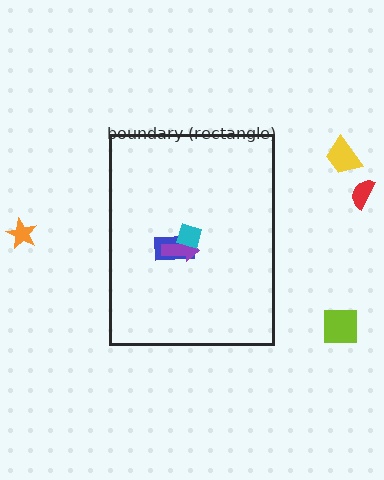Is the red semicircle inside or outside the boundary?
Outside.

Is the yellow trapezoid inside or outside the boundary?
Outside.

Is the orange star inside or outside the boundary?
Outside.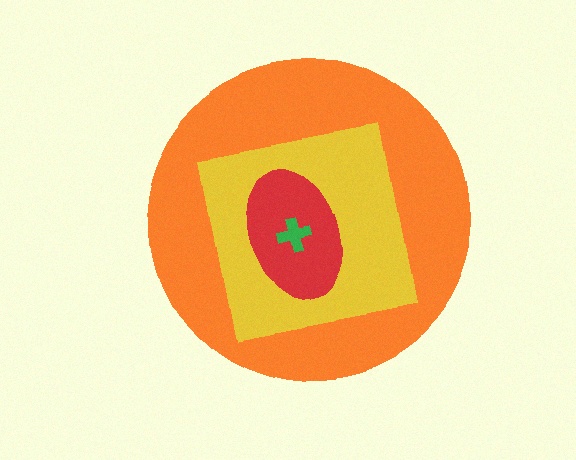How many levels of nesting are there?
4.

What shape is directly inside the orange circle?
The yellow square.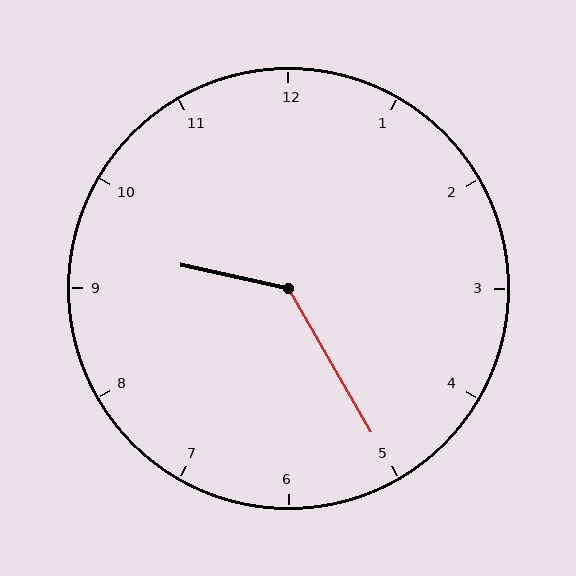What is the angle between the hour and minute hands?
Approximately 132 degrees.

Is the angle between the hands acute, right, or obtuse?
It is obtuse.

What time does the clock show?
9:25.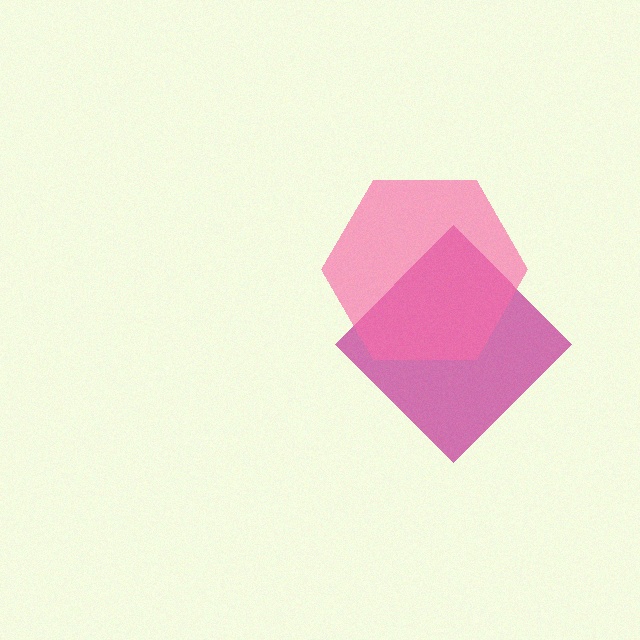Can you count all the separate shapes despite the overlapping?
Yes, there are 2 separate shapes.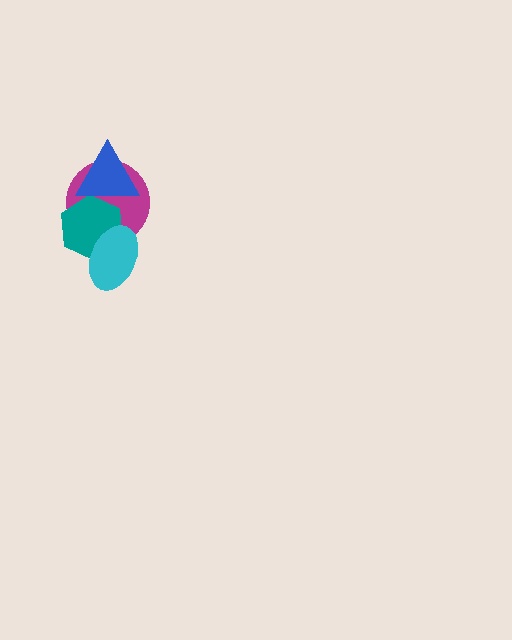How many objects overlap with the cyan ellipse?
2 objects overlap with the cyan ellipse.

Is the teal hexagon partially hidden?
Yes, it is partially covered by another shape.